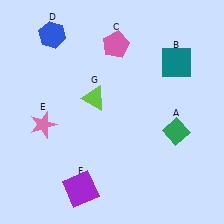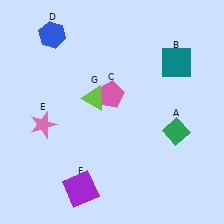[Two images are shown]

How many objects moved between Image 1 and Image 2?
1 object moved between the two images.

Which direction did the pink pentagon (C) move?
The pink pentagon (C) moved down.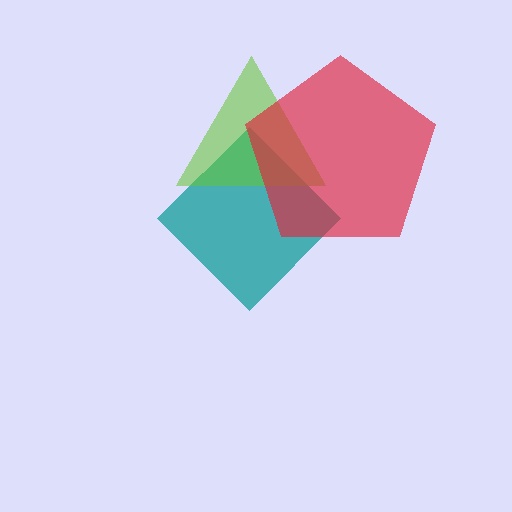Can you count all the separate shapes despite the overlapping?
Yes, there are 3 separate shapes.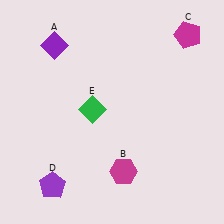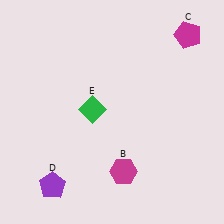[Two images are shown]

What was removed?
The purple diamond (A) was removed in Image 2.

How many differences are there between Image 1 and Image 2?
There is 1 difference between the two images.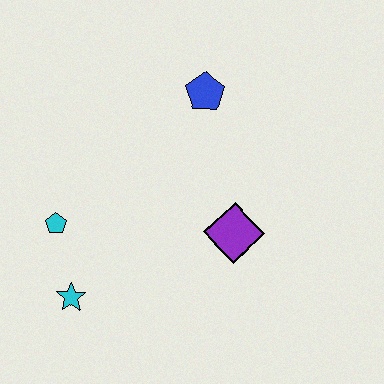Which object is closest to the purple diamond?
The blue pentagon is closest to the purple diamond.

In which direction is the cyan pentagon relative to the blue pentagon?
The cyan pentagon is to the left of the blue pentagon.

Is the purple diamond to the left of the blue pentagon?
No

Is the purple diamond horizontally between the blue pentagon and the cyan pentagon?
No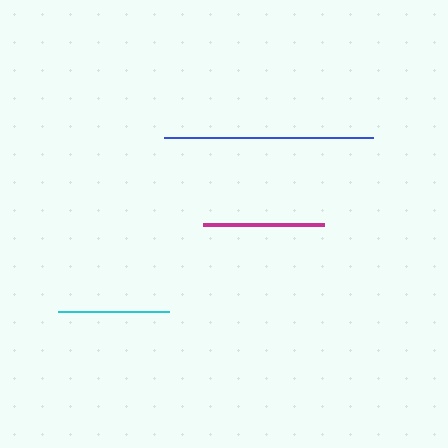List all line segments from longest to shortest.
From longest to shortest: blue, magenta, cyan.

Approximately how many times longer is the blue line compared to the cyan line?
The blue line is approximately 1.9 times the length of the cyan line.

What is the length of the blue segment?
The blue segment is approximately 210 pixels long.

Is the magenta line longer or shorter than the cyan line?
The magenta line is longer than the cyan line.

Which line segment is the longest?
The blue line is the longest at approximately 210 pixels.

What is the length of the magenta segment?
The magenta segment is approximately 121 pixels long.